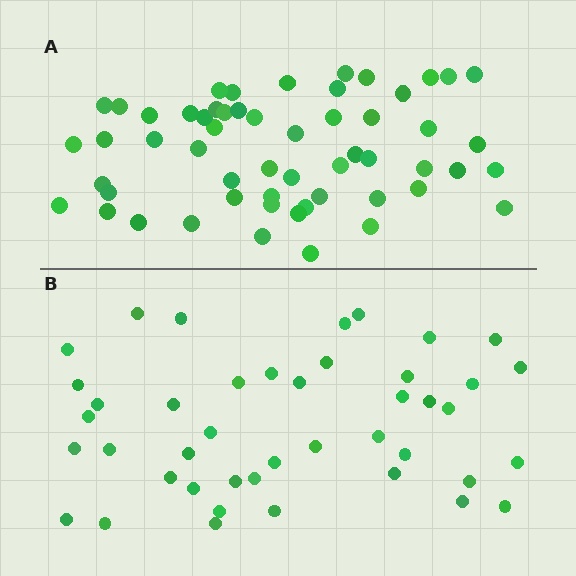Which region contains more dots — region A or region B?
Region A (the top region) has more dots.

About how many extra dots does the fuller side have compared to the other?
Region A has approximately 15 more dots than region B.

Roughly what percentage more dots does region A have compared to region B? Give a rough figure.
About 30% more.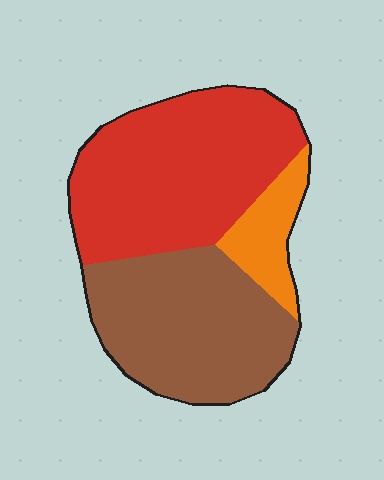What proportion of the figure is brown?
Brown takes up between a third and a half of the figure.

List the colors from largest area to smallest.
From largest to smallest: red, brown, orange.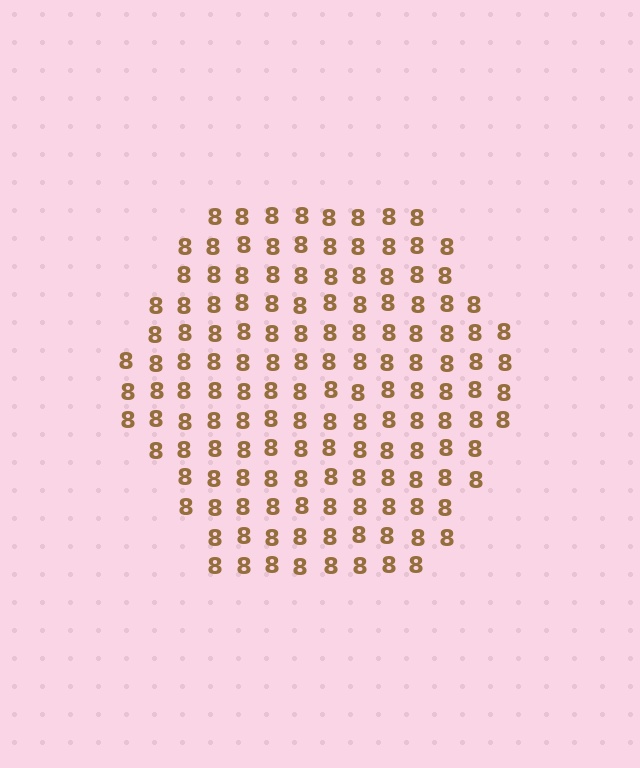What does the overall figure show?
The overall figure shows a hexagon.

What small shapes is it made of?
It is made of small digit 8's.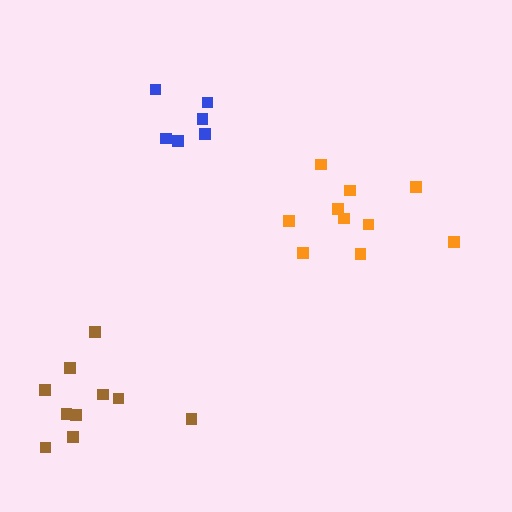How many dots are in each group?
Group 1: 10 dots, Group 2: 10 dots, Group 3: 6 dots (26 total).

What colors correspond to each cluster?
The clusters are colored: orange, brown, blue.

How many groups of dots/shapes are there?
There are 3 groups.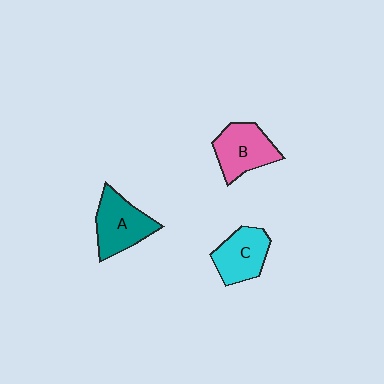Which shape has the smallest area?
Shape C (cyan).